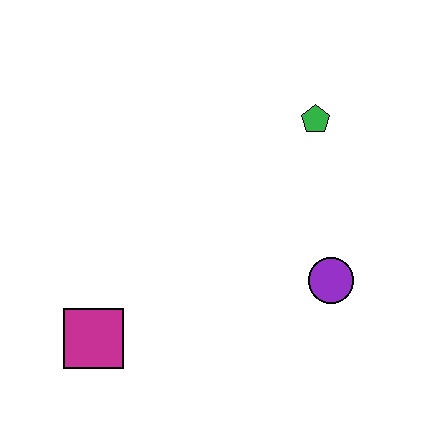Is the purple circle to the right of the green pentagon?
Yes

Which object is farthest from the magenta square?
The green pentagon is farthest from the magenta square.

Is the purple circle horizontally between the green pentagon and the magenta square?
No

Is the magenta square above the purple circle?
No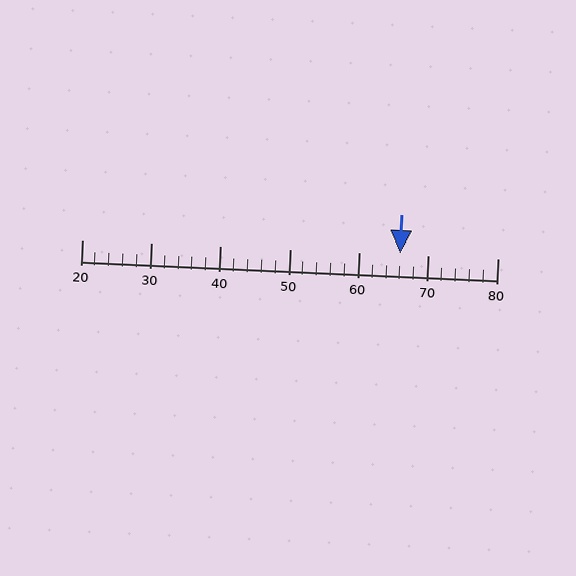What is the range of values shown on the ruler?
The ruler shows values from 20 to 80.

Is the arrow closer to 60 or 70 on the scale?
The arrow is closer to 70.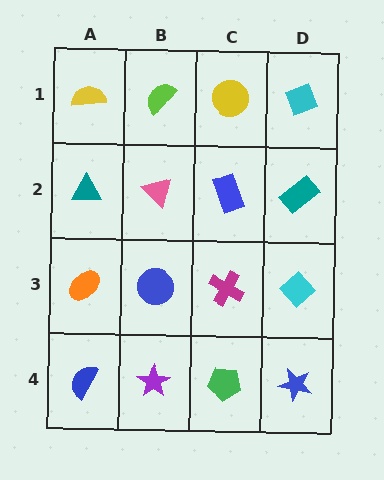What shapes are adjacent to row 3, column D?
A teal rectangle (row 2, column D), a blue star (row 4, column D), a magenta cross (row 3, column C).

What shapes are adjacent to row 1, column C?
A blue rectangle (row 2, column C), a lime semicircle (row 1, column B), a cyan diamond (row 1, column D).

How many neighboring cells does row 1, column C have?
3.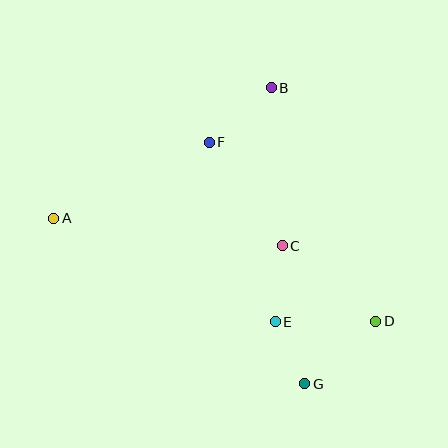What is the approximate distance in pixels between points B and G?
The distance between B and G is approximately 298 pixels.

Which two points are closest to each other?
Points E and G are closest to each other.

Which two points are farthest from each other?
Points A and D are farthest from each other.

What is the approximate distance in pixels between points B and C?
The distance between B and C is approximately 158 pixels.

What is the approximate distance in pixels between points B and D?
The distance between B and D is approximately 256 pixels.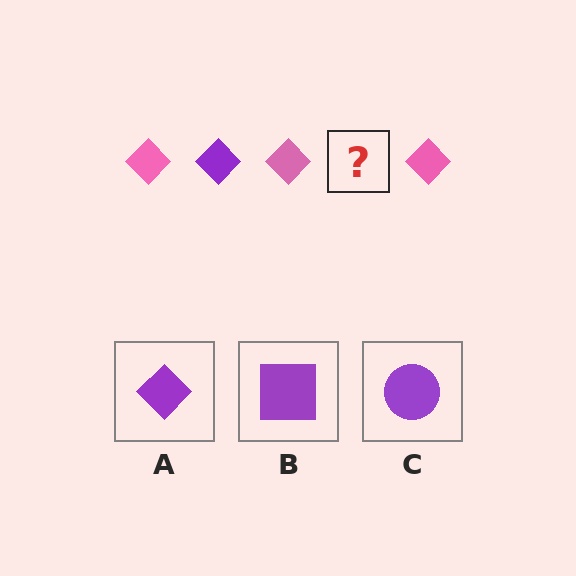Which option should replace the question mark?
Option A.